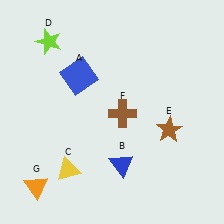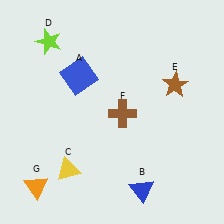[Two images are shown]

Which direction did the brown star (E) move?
The brown star (E) moved up.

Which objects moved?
The objects that moved are: the blue triangle (B), the brown star (E).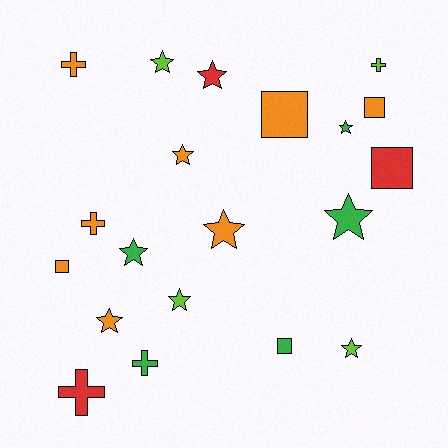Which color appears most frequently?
Orange, with 8 objects.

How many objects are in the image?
There are 20 objects.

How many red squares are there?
There is 1 red square.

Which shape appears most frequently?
Star, with 10 objects.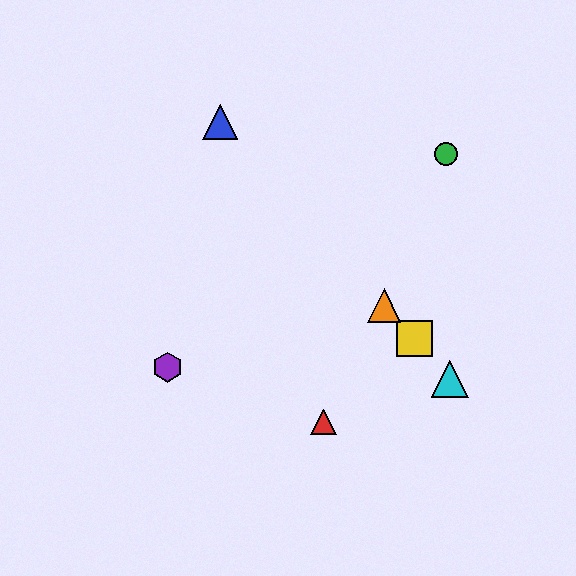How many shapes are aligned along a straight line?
4 shapes (the blue triangle, the yellow square, the orange triangle, the cyan triangle) are aligned along a straight line.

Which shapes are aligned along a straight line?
The blue triangle, the yellow square, the orange triangle, the cyan triangle are aligned along a straight line.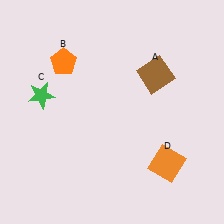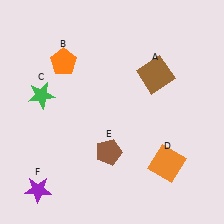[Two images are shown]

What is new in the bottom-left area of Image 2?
A purple star (F) was added in the bottom-left area of Image 2.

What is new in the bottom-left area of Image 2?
A brown pentagon (E) was added in the bottom-left area of Image 2.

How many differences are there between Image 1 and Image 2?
There are 2 differences between the two images.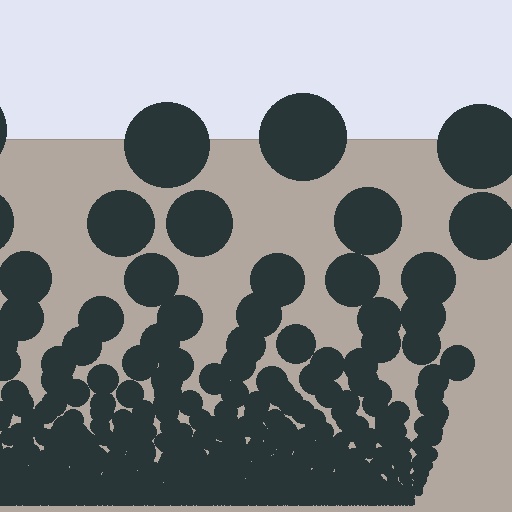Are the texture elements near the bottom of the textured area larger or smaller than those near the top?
Smaller. The gradient is inverted — elements near the bottom are smaller and denser.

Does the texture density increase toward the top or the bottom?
Density increases toward the bottom.